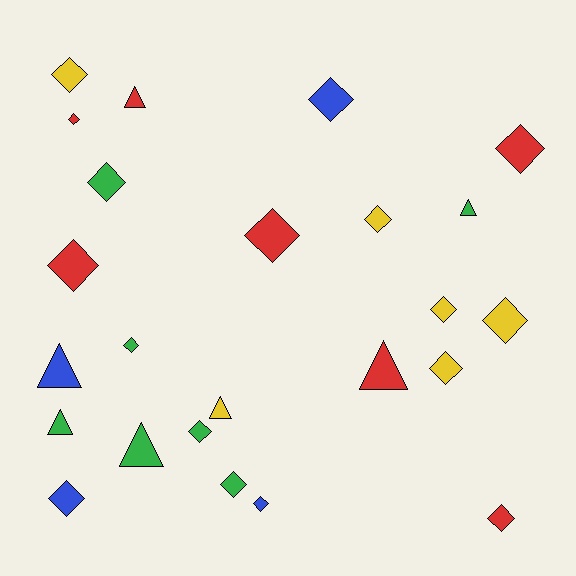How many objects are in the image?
There are 24 objects.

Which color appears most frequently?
Red, with 7 objects.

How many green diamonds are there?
There are 4 green diamonds.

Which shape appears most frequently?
Diamond, with 17 objects.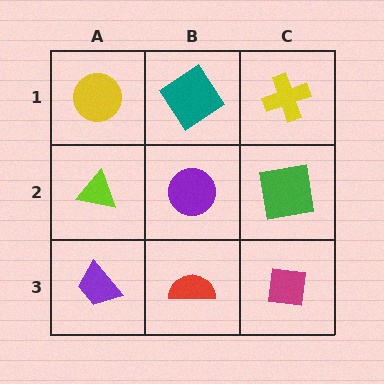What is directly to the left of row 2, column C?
A purple circle.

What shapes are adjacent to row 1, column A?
A lime triangle (row 2, column A), a teal diamond (row 1, column B).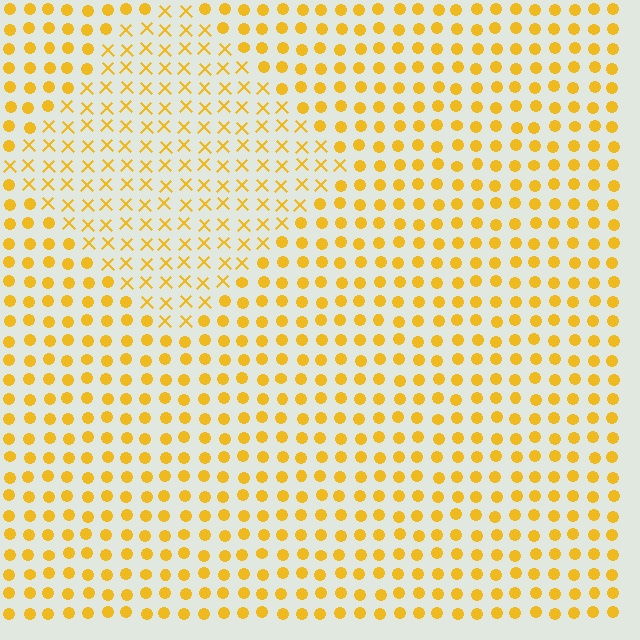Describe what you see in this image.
The image is filled with small yellow elements arranged in a uniform grid. A diamond-shaped region contains X marks, while the surrounding area contains circles. The boundary is defined purely by the change in element shape.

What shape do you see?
I see a diamond.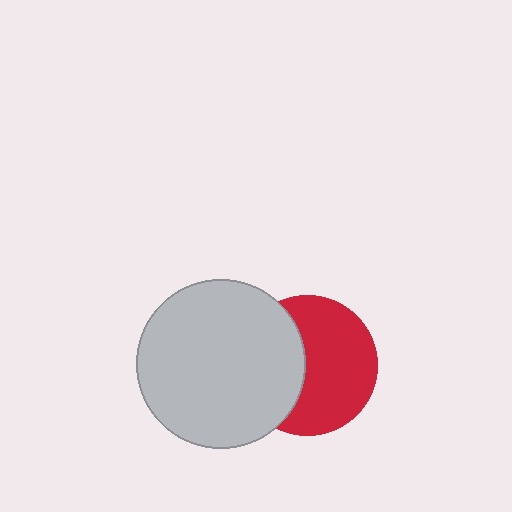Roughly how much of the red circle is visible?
About half of it is visible (roughly 60%).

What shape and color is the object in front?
The object in front is a light gray circle.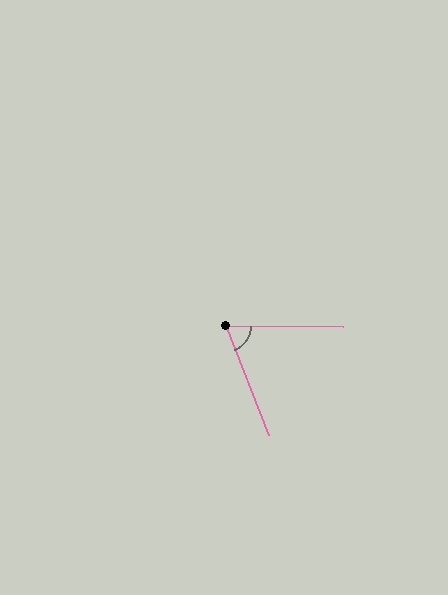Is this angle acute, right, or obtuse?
It is acute.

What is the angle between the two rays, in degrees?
Approximately 68 degrees.